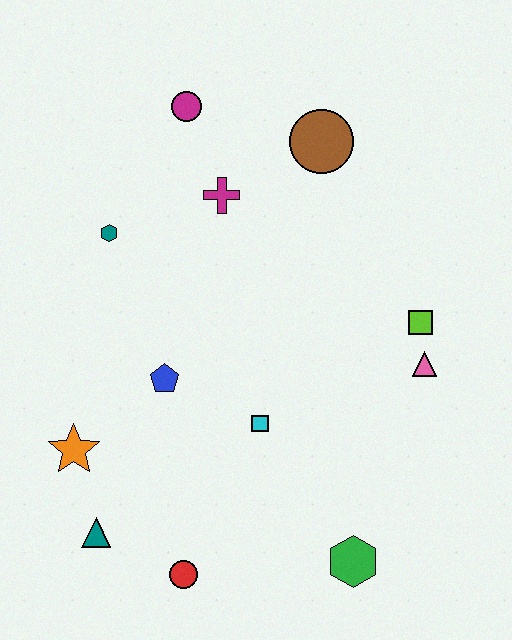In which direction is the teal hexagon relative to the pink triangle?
The teal hexagon is to the left of the pink triangle.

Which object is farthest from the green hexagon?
The magenta circle is farthest from the green hexagon.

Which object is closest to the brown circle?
The magenta cross is closest to the brown circle.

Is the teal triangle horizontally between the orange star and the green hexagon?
Yes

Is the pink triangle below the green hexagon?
No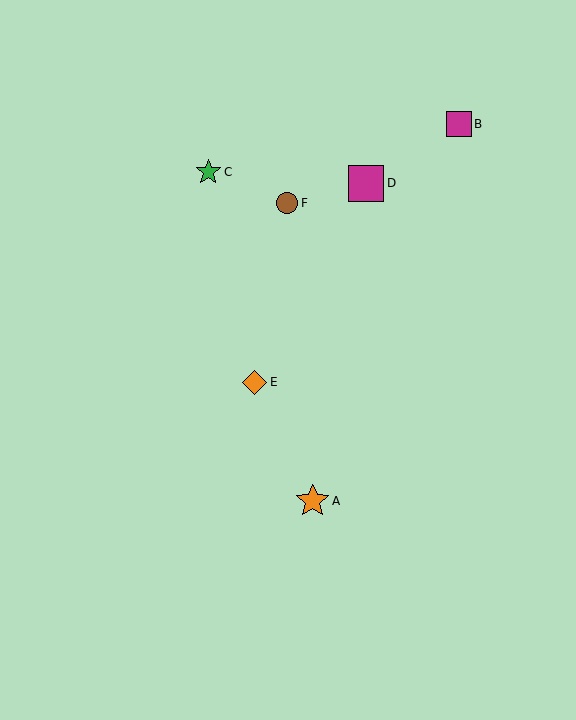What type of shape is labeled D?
Shape D is a magenta square.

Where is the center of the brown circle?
The center of the brown circle is at (287, 203).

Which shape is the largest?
The magenta square (labeled D) is the largest.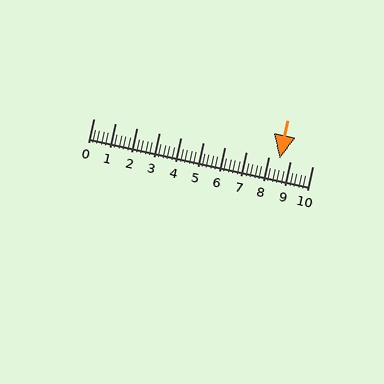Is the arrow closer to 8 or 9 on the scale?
The arrow is closer to 9.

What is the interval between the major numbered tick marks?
The major tick marks are spaced 1 units apart.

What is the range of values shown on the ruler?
The ruler shows values from 0 to 10.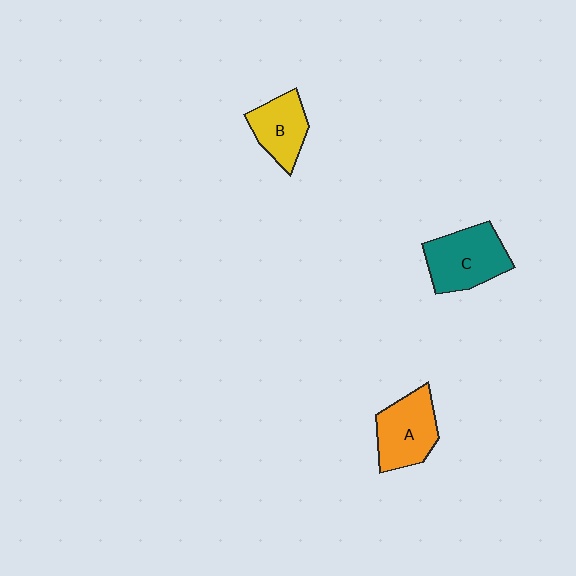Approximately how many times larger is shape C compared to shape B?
Approximately 1.4 times.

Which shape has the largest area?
Shape C (teal).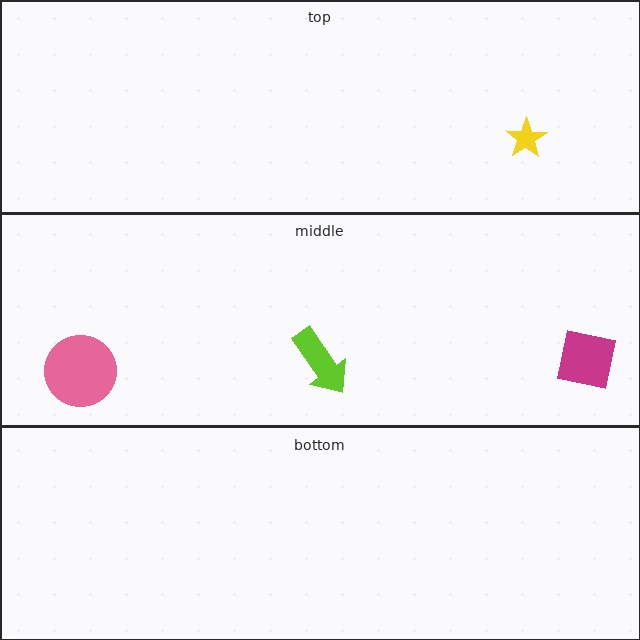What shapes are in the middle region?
The magenta square, the pink circle, the lime arrow.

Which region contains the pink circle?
The middle region.